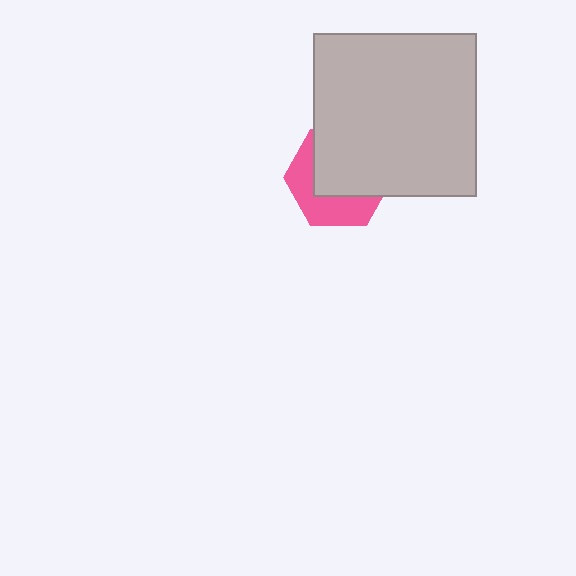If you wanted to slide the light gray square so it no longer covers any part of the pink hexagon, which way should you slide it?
Slide it toward the upper-right — that is the most direct way to separate the two shapes.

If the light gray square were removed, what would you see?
You would see the complete pink hexagon.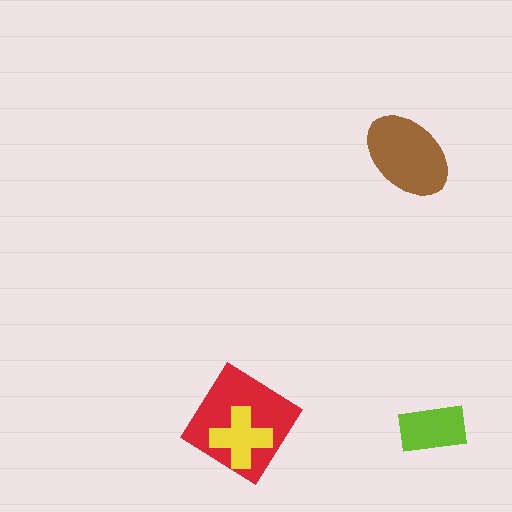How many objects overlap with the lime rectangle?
0 objects overlap with the lime rectangle.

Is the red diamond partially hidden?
Yes, it is partially covered by another shape.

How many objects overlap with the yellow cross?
1 object overlaps with the yellow cross.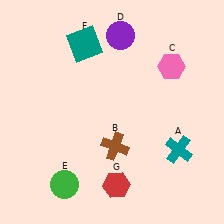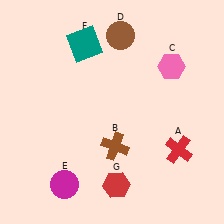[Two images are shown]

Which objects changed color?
A changed from teal to red. D changed from purple to brown. E changed from green to magenta.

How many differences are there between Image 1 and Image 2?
There are 3 differences between the two images.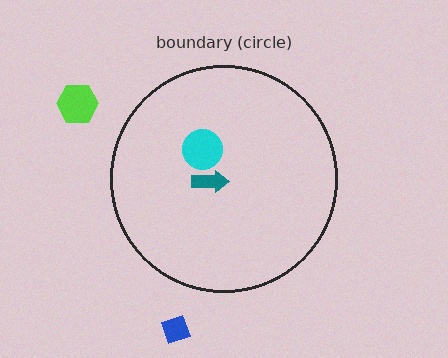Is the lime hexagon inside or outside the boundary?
Outside.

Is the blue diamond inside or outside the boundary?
Outside.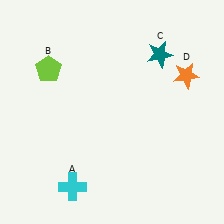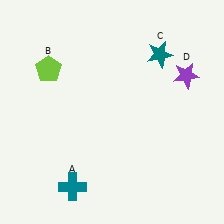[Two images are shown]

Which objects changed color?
A changed from cyan to teal. D changed from orange to purple.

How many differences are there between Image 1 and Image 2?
There are 2 differences between the two images.